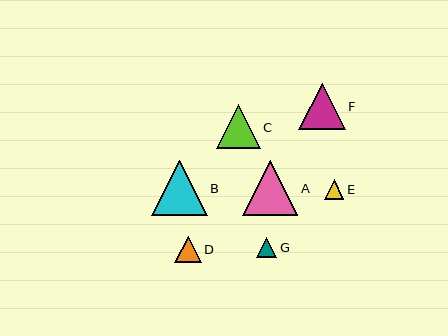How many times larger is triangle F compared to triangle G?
Triangle F is approximately 2.3 times the size of triangle G.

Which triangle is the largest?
Triangle B is the largest with a size of approximately 56 pixels.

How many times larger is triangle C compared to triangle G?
Triangle C is approximately 2.2 times the size of triangle G.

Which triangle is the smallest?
Triangle E is the smallest with a size of approximately 20 pixels.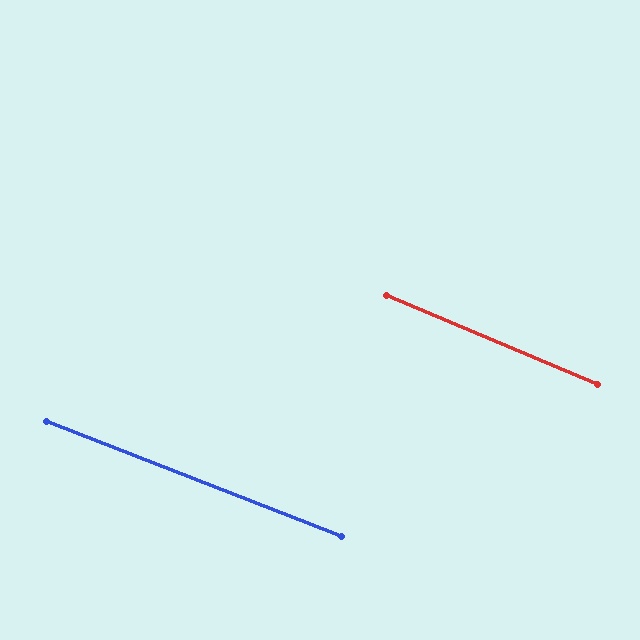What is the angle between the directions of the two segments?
Approximately 2 degrees.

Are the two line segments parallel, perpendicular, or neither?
Parallel — their directions differ by only 1.7°.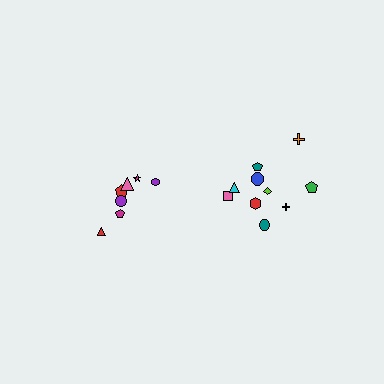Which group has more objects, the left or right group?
The right group.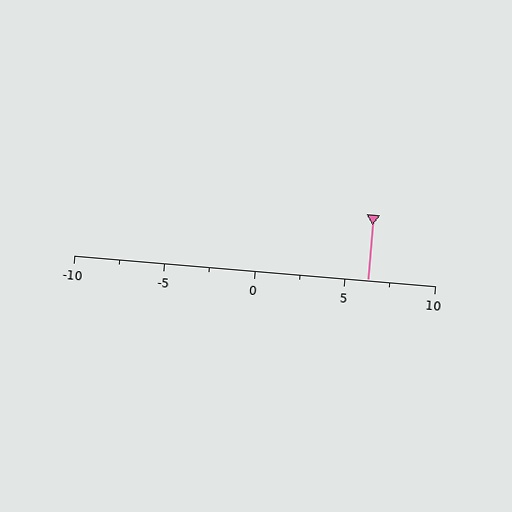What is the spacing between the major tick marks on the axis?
The major ticks are spaced 5 apart.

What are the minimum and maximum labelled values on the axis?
The axis runs from -10 to 10.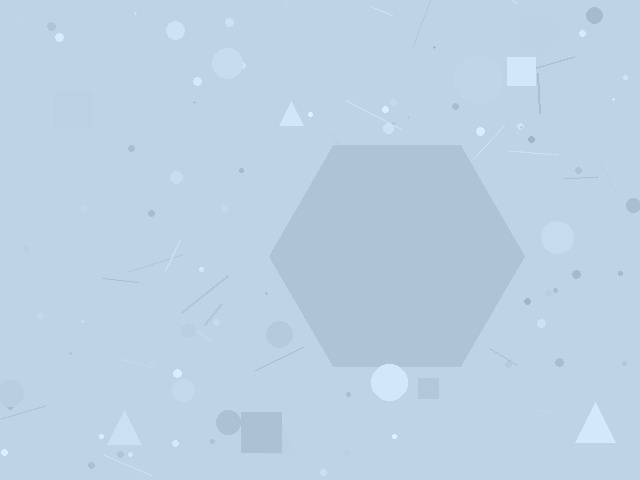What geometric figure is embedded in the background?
A hexagon is embedded in the background.